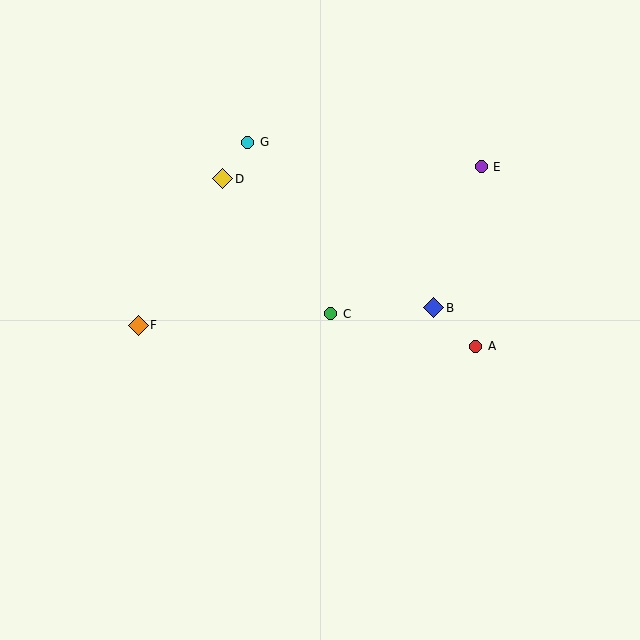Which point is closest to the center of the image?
Point C at (331, 314) is closest to the center.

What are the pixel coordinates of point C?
Point C is at (331, 314).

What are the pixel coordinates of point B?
Point B is at (434, 308).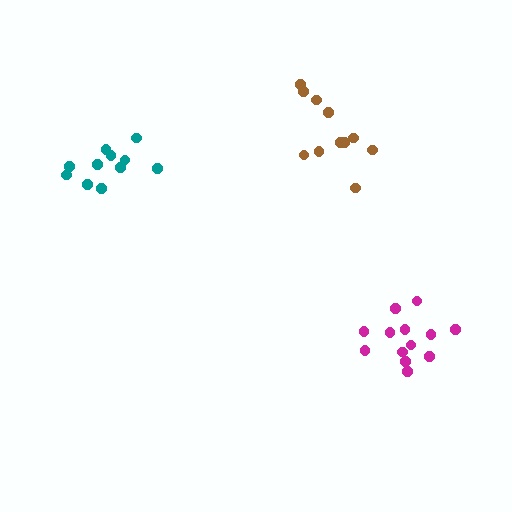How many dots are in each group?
Group 1: 11 dots, Group 2: 11 dots, Group 3: 13 dots (35 total).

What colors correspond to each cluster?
The clusters are colored: brown, teal, magenta.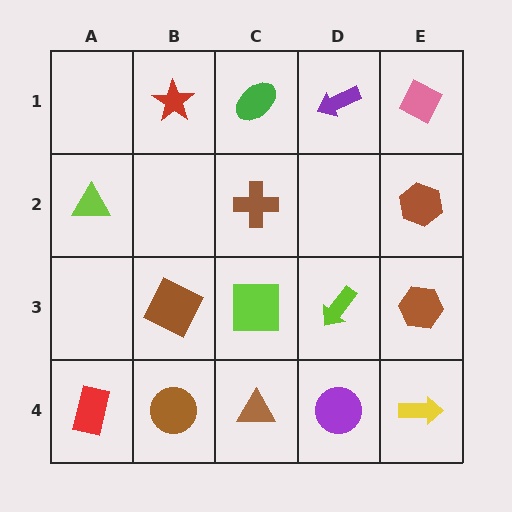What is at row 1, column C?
A green ellipse.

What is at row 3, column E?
A brown hexagon.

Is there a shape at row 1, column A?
No, that cell is empty.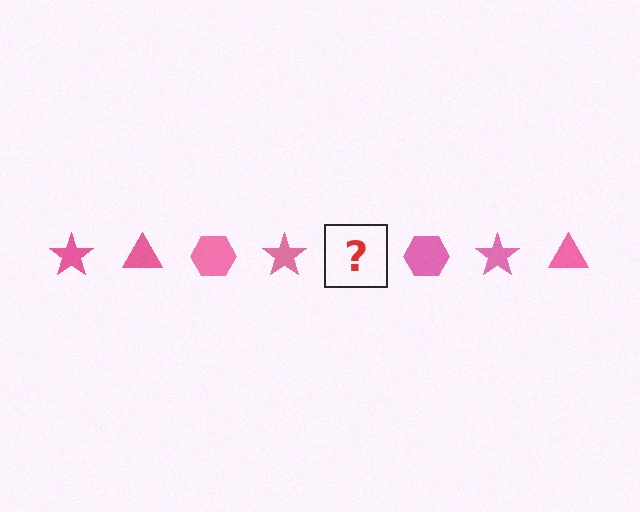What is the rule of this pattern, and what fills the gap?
The rule is that the pattern cycles through star, triangle, hexagon shapes in pink. The gap should be filled with a pink triangle.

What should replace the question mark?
The question mark should be replaced with a pink triangle.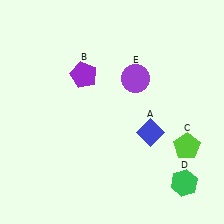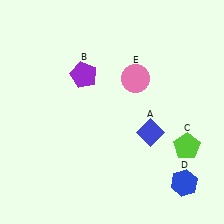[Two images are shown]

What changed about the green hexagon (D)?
In Image 1, D is green. In Image 2, it changed to blue.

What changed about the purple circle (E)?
In Image 1, E is purple. In Image 2, it changed to pink.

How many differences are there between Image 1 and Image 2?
There are 2 differences between the two images.